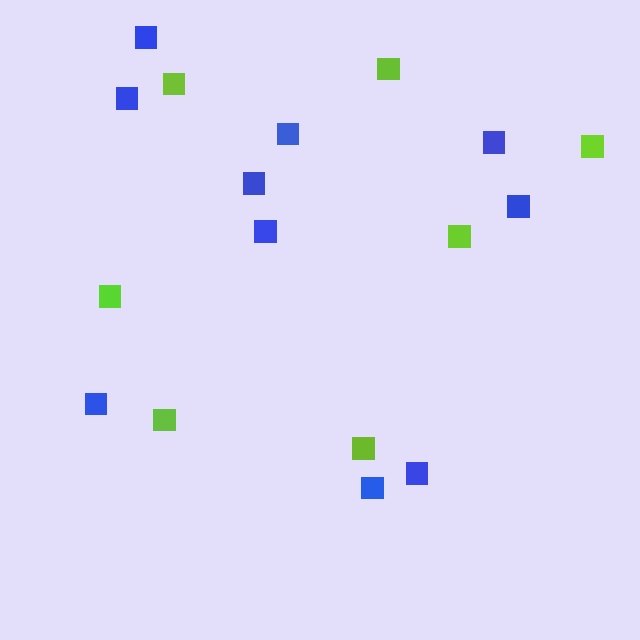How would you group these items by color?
There are 2 groups: one group of lime squares (7) and one group of blue squares (10).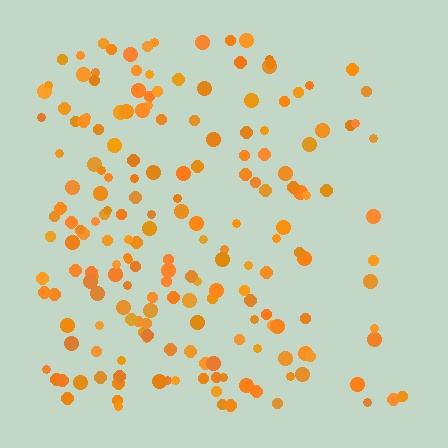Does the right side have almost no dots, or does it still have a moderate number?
Still a moderate number, just noticeably fewer than the left.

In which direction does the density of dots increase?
From right to left, with the left side densest.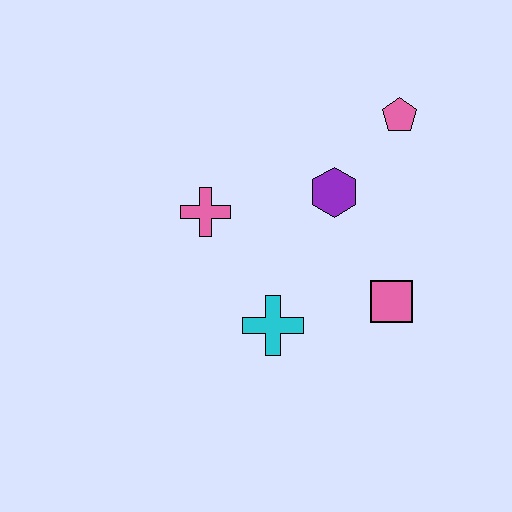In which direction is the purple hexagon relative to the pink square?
The purple hexagon is above the pink square.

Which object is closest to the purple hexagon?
The pink pentagon is closest to the purple hexagon.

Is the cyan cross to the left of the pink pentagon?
Yes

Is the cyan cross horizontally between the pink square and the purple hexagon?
No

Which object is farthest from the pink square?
The pink cross is farthest from the pink square.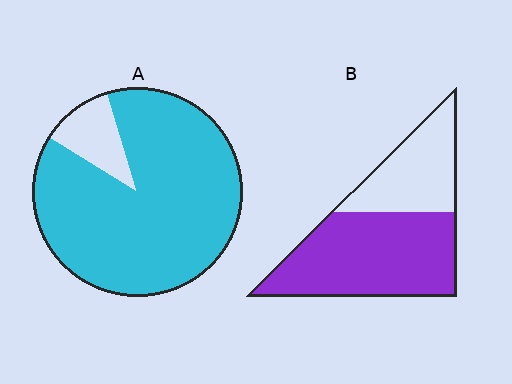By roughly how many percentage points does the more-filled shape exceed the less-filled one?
By roughly 25 percentage points (A over B).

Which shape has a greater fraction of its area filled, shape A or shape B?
Shape A.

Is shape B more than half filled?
Yes.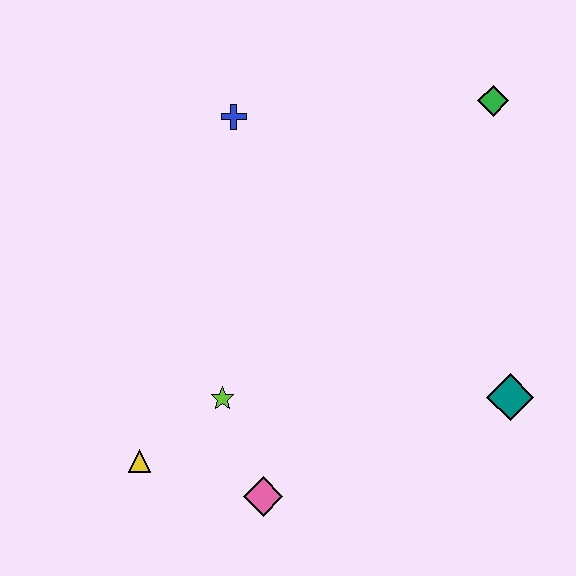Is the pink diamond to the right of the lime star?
Yes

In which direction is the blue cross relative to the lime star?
The blue cross is above the lime star.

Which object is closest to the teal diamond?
The pink diamond is closest to the teal diamond.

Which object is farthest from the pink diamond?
The green diamond is farthest from the pink diamond.